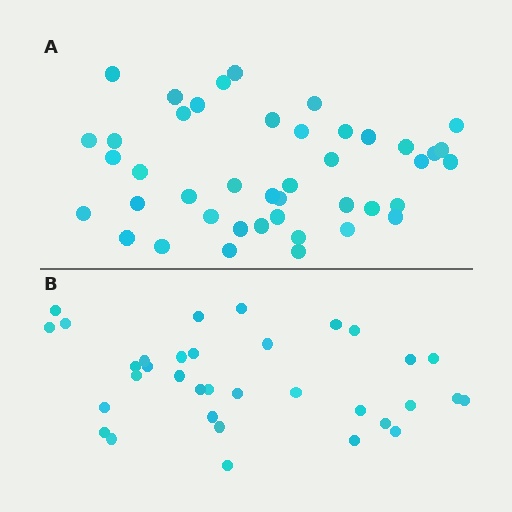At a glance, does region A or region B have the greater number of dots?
Region A (the top region) has more dots.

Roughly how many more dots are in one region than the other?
Region A has roughly 8 or so more dots than region B.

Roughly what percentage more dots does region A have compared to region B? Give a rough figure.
About 25% more.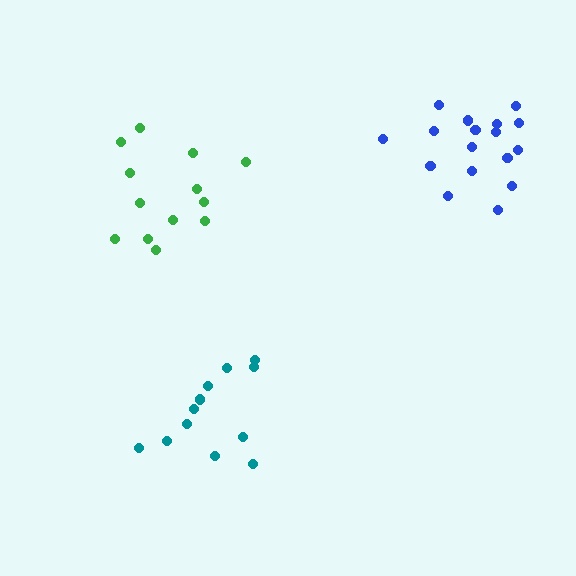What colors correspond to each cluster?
The clusters are colored: green, teal, blue.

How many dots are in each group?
Group 1: 13 dots, Group 2: 12 dots, Group 3: 17 dots (42 total).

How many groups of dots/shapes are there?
There are 3 groups.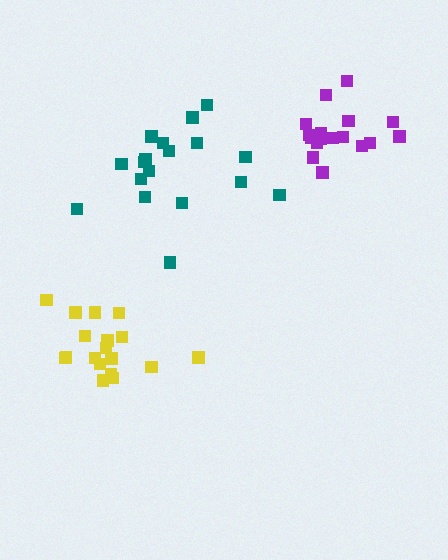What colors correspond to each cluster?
The clusters are colored: yellow, teal, purple.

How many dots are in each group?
Group 1: 18 dots, Group 2: 18 dots, Group 3: 17 dots (53 total).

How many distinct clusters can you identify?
There are 3 distinct clusters.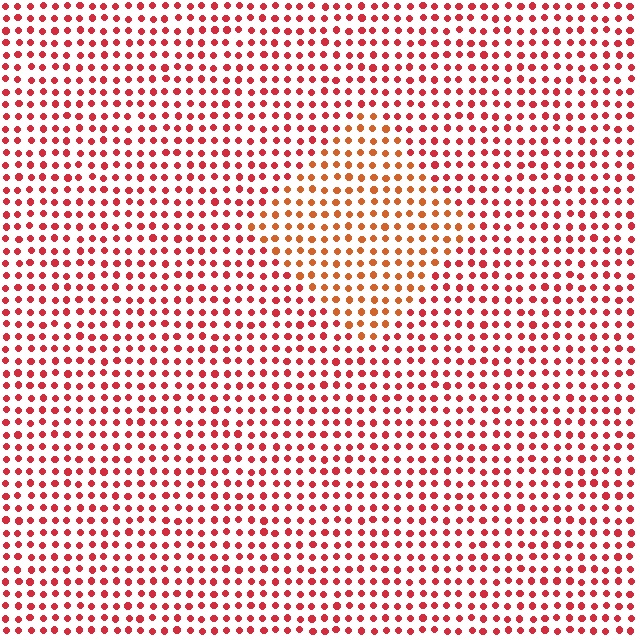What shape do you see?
I see a diamond.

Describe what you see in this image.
The image is filled with small red elements in a uniform arrangement. A diamond-shaped region is visible where the elements are tinted to a slightly different hue, forming a subtle color boundary.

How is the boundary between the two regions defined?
The boundary is defined purely by a slight shift in hue (about 26 degrees). Spacing, size, and orientation are identical on both sides.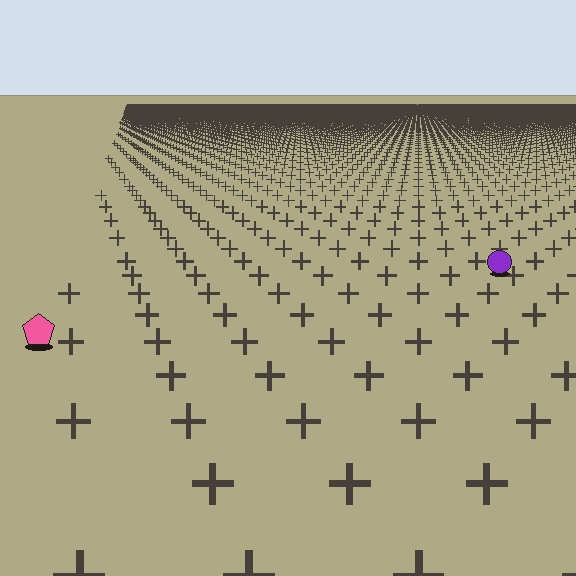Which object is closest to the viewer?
The pink pentagon is closest. The texture marks near it are larger and more spread out.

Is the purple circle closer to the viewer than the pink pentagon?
No. The pink pentagon is closer — you can tell from the texture gradient: the ground texture is coarser near it.